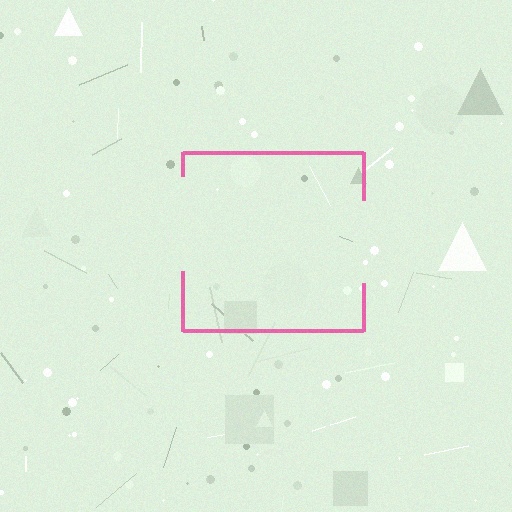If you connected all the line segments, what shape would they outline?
They would outline a square.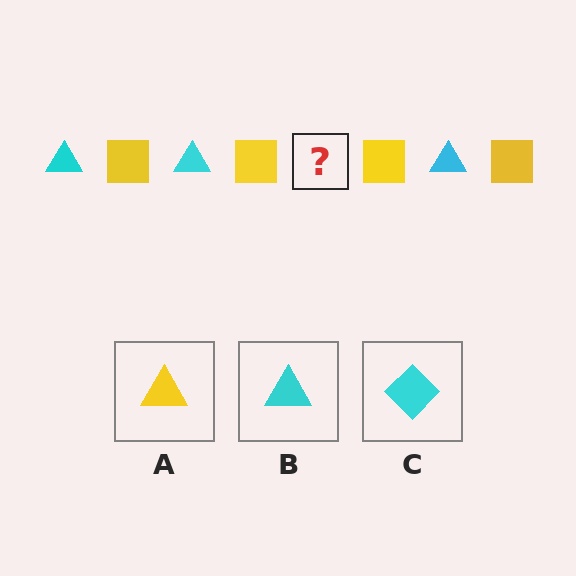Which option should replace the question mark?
Option B.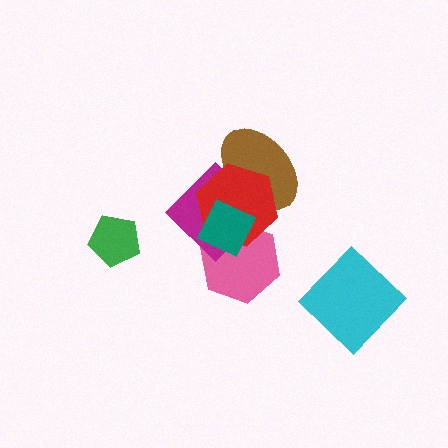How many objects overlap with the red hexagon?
4 objects overlap with the red hexagon.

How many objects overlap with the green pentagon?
0 objects overlap with the green pentagon.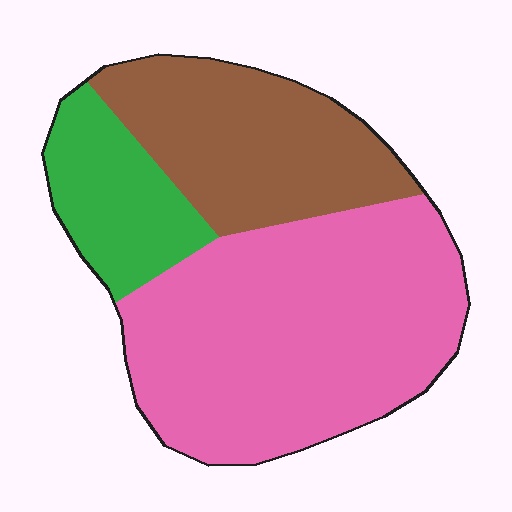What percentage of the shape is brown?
Brown covers about 30% of the shape.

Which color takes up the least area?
Green, at roughly 15%.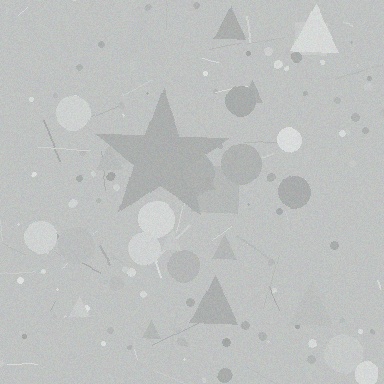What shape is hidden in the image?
A star is hidden in the image.